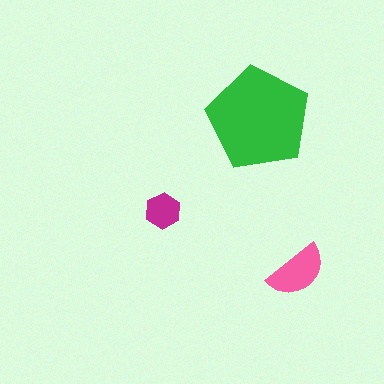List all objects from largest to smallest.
The green pentagon, the pink semicircle, the magenta hexagon.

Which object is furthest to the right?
The pink semicircle is rightmost.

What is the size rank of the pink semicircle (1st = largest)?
2nd.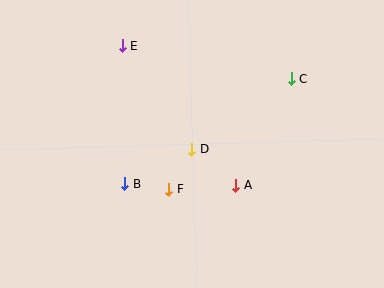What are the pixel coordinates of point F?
Point F is at (169, 189).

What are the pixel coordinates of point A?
Point A is at (236, 185).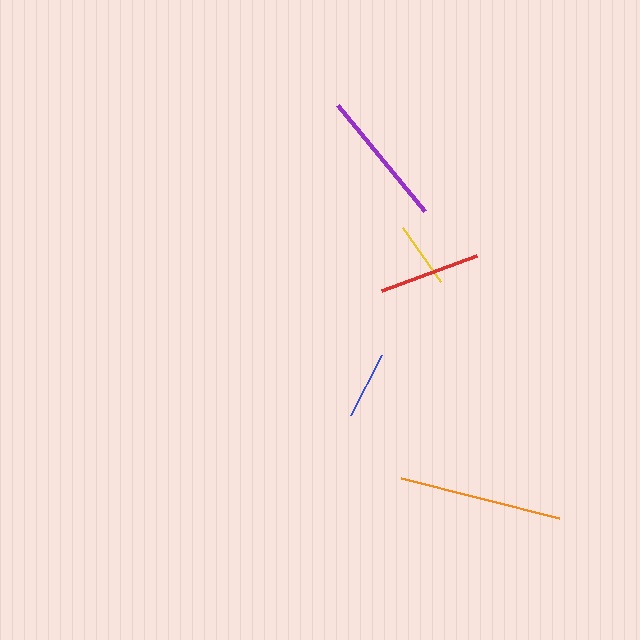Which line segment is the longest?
The orange line is the longest at approximately 164 pixels.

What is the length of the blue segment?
The blue segment is approximately 67 pixels long.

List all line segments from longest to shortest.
From longest to shortest: orange, purple, red, blue, yellow.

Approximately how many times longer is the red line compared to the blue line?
The red line is approximately 1.5 times the length of the blue line.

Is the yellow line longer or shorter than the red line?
The red line is longer than the yellow line.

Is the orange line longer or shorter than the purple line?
The orange line is longer than the purple line.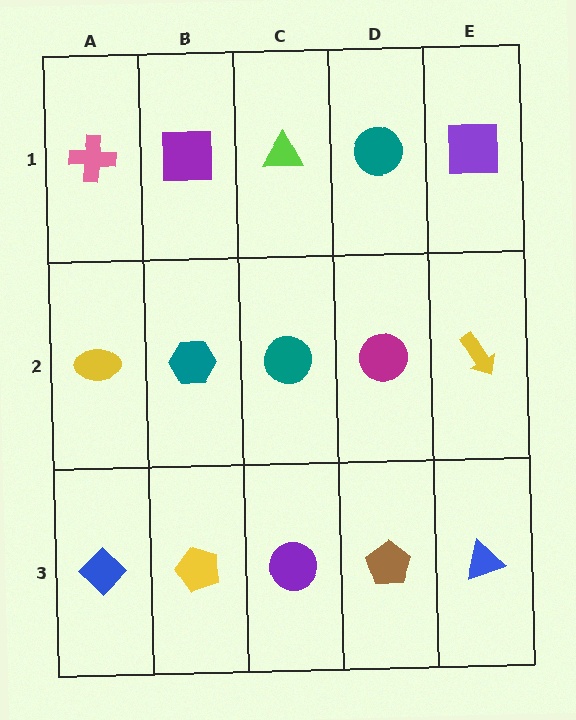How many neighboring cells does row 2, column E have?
3.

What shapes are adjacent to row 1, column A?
A yellow ellipse (row 2, column A), a purple square (row 1, column B).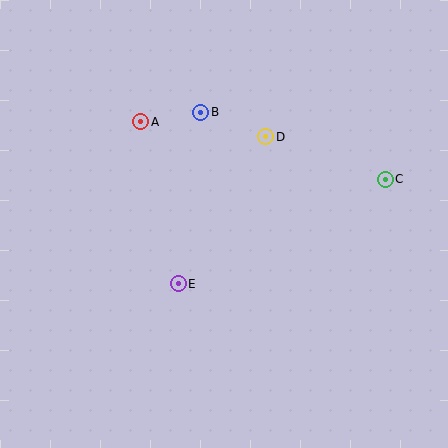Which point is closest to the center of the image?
Point E at (178, 284) is closest to the center.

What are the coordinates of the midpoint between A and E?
The midpoint between A and E is at (159, 203).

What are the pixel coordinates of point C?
Point C is at (385, 179).